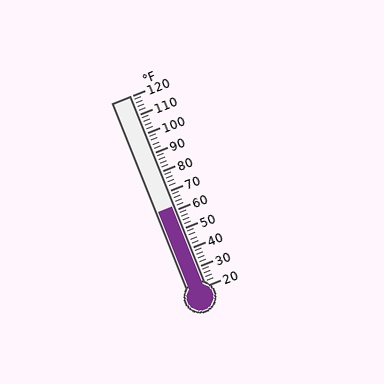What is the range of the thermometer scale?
The thermometer scale ranges from 20°F to 120°F.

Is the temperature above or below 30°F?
The temperature is above 30°F.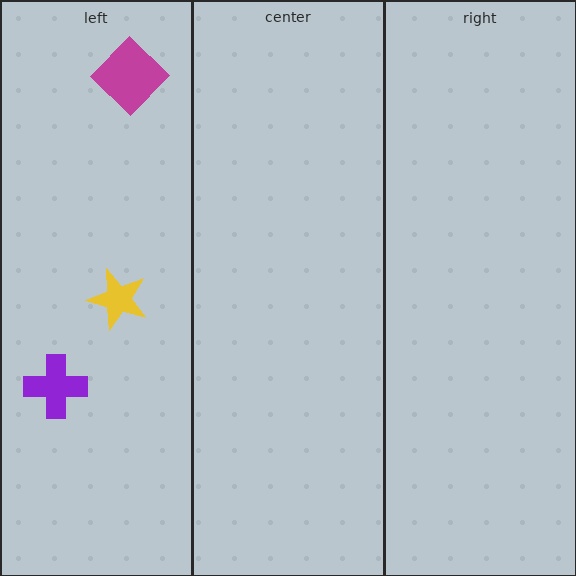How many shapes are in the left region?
3.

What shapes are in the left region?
The yellow star, the magenta diamond, the purple cross.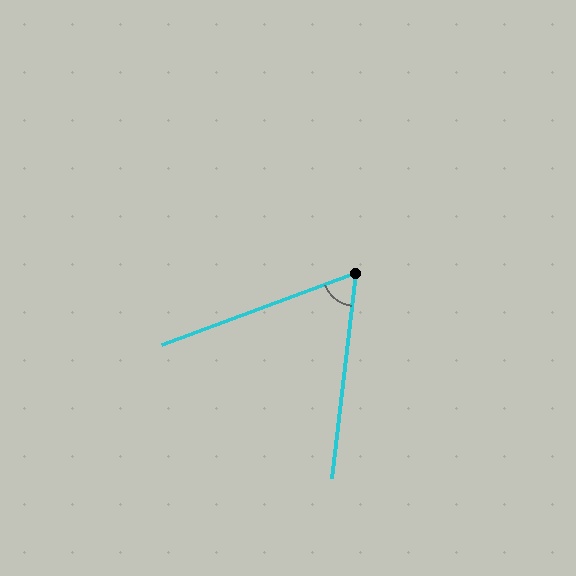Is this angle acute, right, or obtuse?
It is acute.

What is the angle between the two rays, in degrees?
Approximately 63 degrees.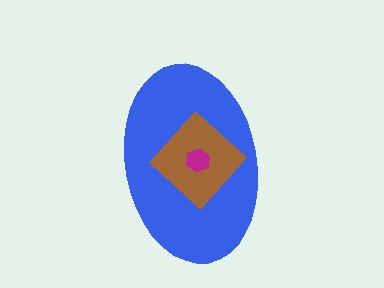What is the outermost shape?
The blue ellipse.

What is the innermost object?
The magenta hexagon.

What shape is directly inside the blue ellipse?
The brown diamond.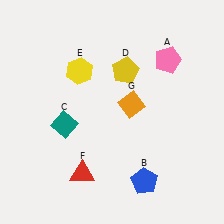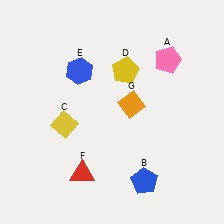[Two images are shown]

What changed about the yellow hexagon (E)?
In Image 1, E is yellow. In Image 2, it changed to blue.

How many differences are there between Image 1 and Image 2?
There are 2 differences between the two images.